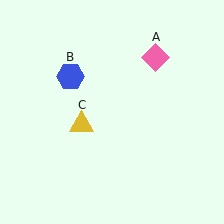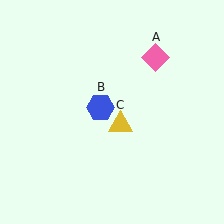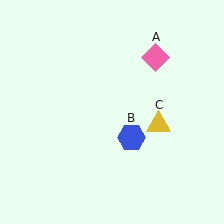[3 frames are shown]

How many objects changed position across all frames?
2 objects changed position: blue hexagon (object B), yellow triangle (object C).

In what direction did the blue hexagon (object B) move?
The blue hexagon (object B) moved down and to the right.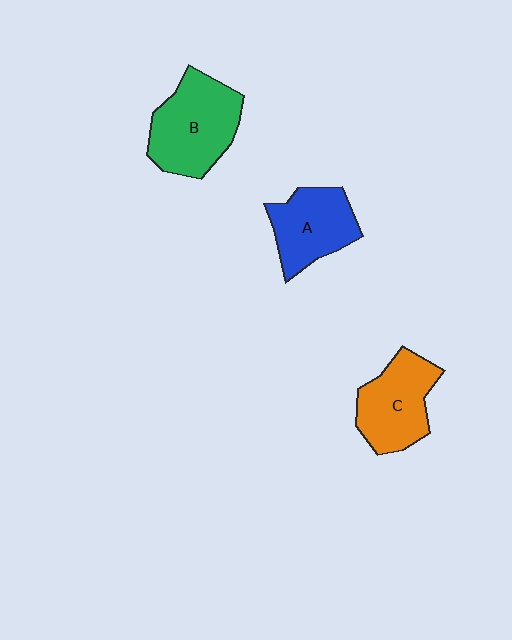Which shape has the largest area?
Shape B (green).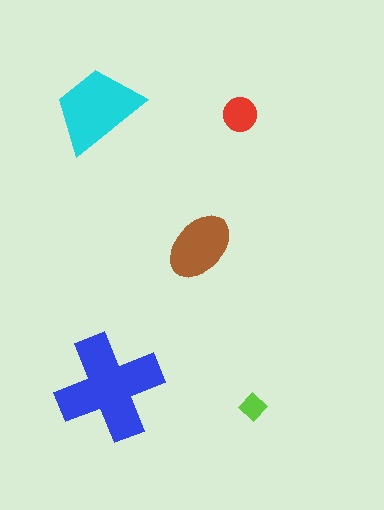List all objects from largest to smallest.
The blue cross, the cyan trapezoid, the brown ellipse, the red circle, the lime diamond.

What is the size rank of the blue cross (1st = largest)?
1st.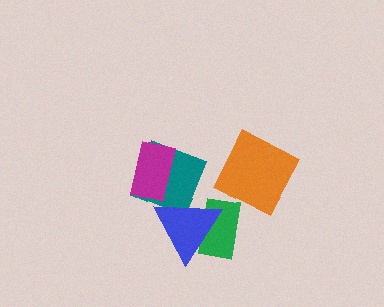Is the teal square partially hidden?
Yes, it is partially covered by another shape.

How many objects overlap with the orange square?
0 objects overlap with the orange square.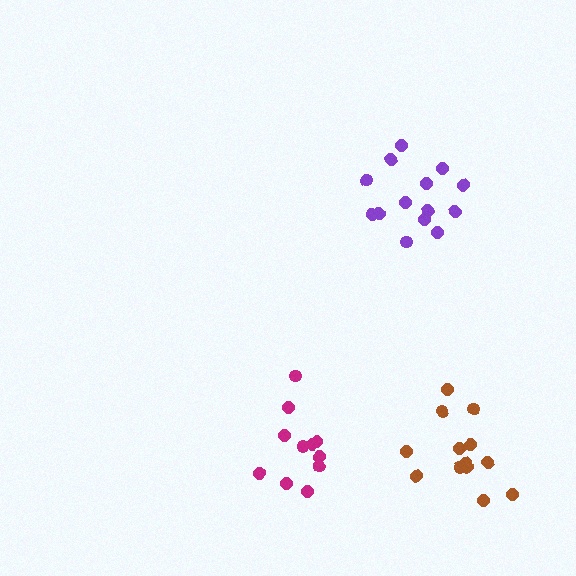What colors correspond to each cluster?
The clusters are colored: magenta, purple, brown.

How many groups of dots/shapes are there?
There are 3 groups.